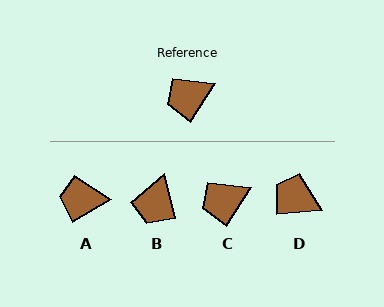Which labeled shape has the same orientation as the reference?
C.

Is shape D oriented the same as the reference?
No, it is off by about 53 degrees.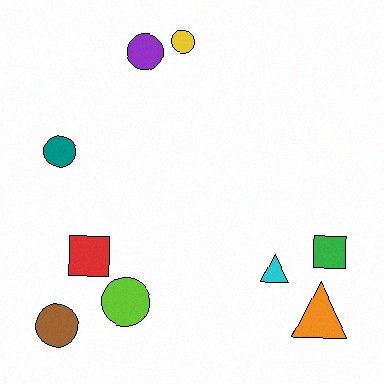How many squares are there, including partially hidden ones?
There are 2 squares.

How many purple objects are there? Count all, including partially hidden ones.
There is 1 purple object.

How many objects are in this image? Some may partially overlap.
There are 9 objects.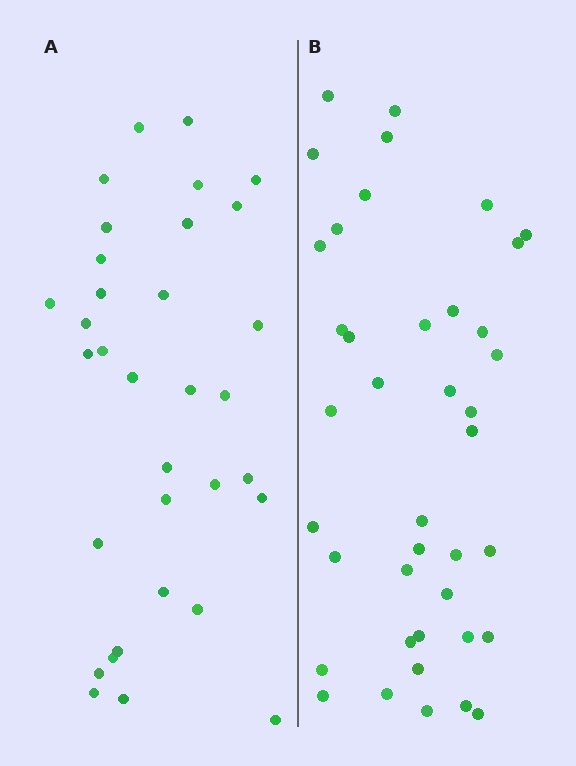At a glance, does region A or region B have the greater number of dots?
Region B (the right region) has more dots.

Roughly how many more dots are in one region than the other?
Region B has roughly 8 or so more dots than region A.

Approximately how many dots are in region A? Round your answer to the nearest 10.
About 30 dots. (The exact count is 33, which rounds to 30.)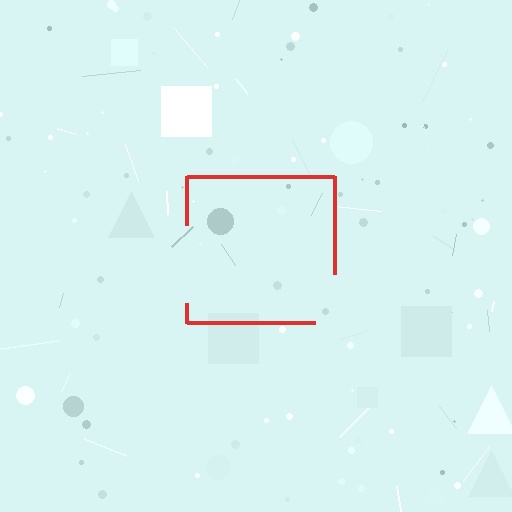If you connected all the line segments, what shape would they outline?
They would outline a square.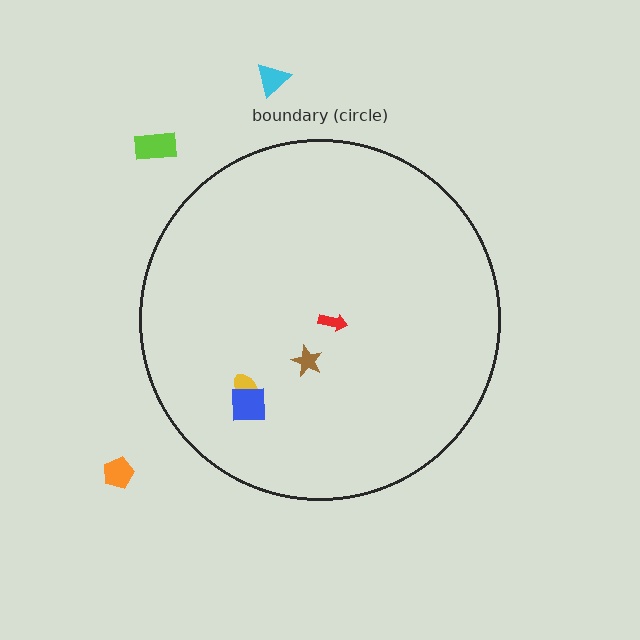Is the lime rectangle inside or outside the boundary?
Outside.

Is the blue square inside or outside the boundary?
Inside.